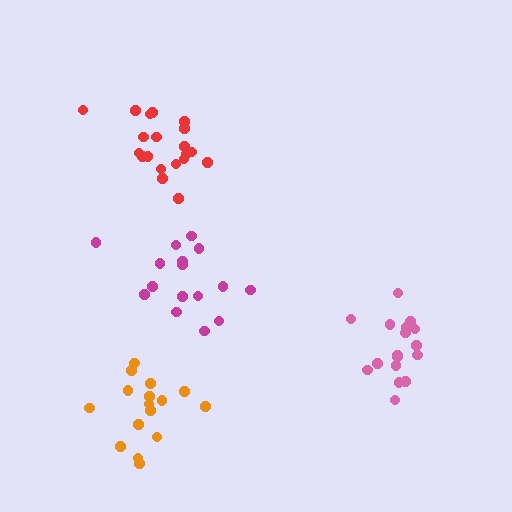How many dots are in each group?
Group 1: 17 dots, Group 2: 20 dots, Group 3: 17 dots, Group 4: 16 dots (70 total).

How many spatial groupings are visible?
There are 4 spatial groupings.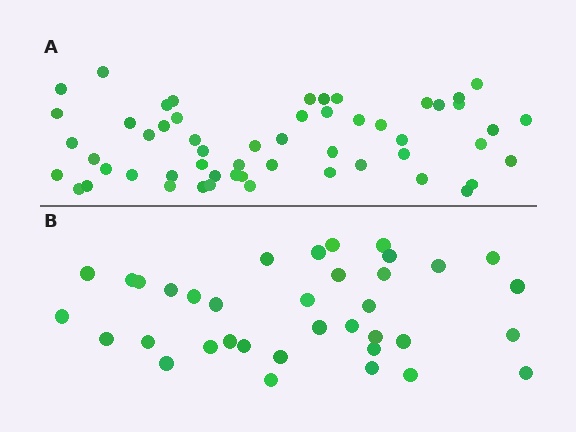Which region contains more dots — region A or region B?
Region A (the top region) has more dots.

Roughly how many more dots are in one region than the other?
Region A has approximately 20 more dots than region B.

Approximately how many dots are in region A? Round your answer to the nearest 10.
About 60 dots. (The exact count is 55, which rounds to 60.)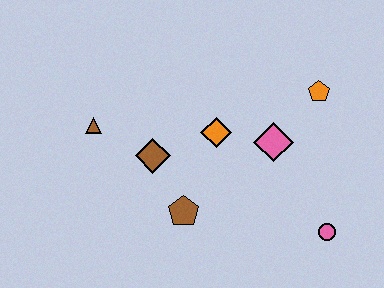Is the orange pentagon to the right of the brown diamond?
Yes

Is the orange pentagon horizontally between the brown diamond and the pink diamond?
No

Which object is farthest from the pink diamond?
The brown triangle is farthest from the pink diamond.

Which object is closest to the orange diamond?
The pink diamond is closest to the orange diamond.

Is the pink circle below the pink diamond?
Yes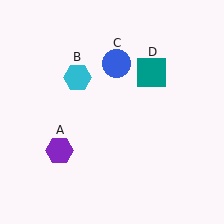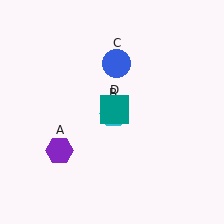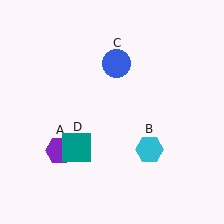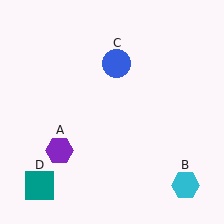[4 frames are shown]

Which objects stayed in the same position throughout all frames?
Purple hexagon (object A) and blue circle (object C) remained stationary.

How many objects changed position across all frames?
2 objects changed position: cyan hexagon (object B), teal square (object D).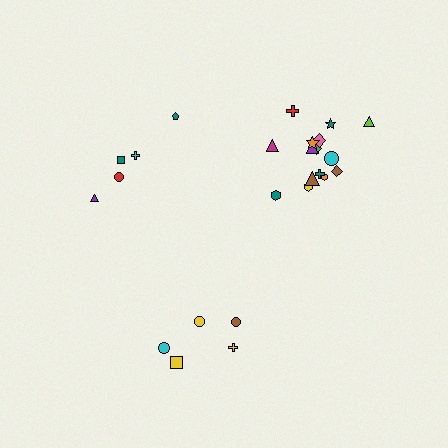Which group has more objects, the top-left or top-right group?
The top-right group.